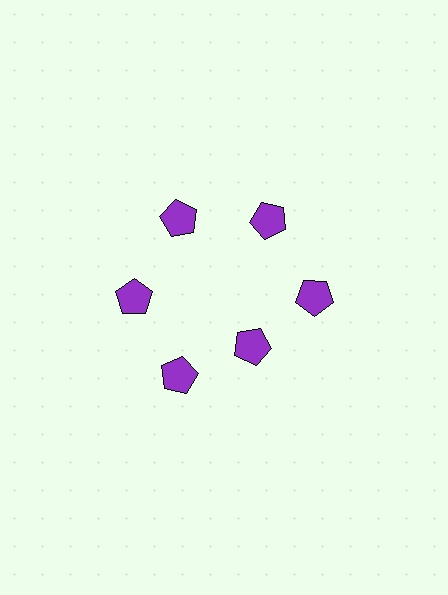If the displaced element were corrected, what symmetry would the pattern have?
It would have 6-fold rotational symmetry — the pattern would map onto itself every 60 degrees.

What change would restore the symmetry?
The symmetry would be restored by moving it outward, back onto the ring so that all 6 pentagons sit at equal angles and equal distance from the center.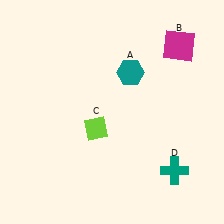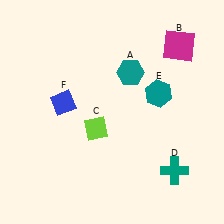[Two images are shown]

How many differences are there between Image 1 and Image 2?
There are 2 differences between the two images.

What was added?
A teal hexagon (E), a blue diamond (F) were added in Image 2.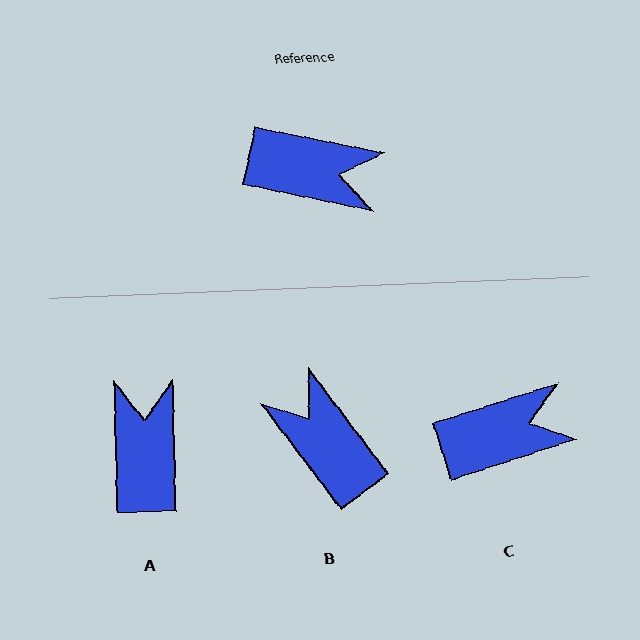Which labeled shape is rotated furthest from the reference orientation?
B, about 138 degrees away.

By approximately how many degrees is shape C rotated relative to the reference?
Approximately 29 degrees counter-clockwise.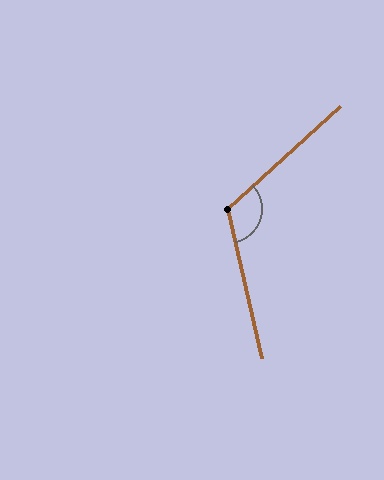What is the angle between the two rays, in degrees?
Approximately 120 degrees.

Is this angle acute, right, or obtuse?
It is obtuse.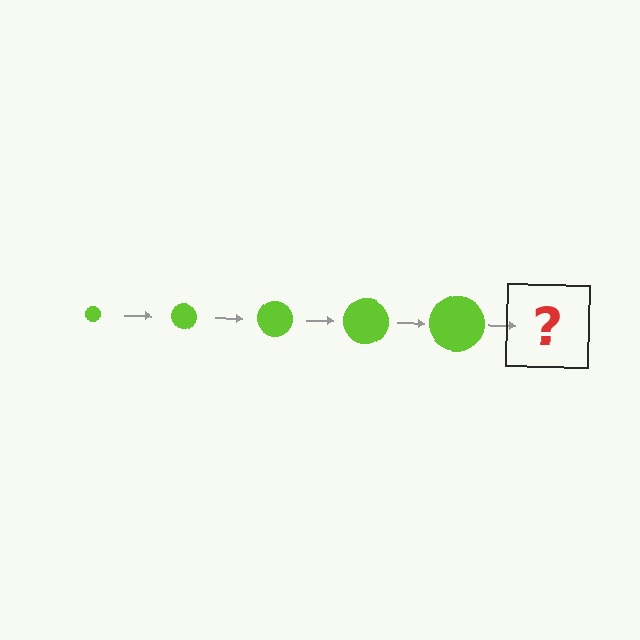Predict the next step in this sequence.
The next step is a lime circle, larger than the previous one.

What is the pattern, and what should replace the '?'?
The pattern is that the circle gets progressively larger each step. The '?' should be a lime circle, larger than the previous one.